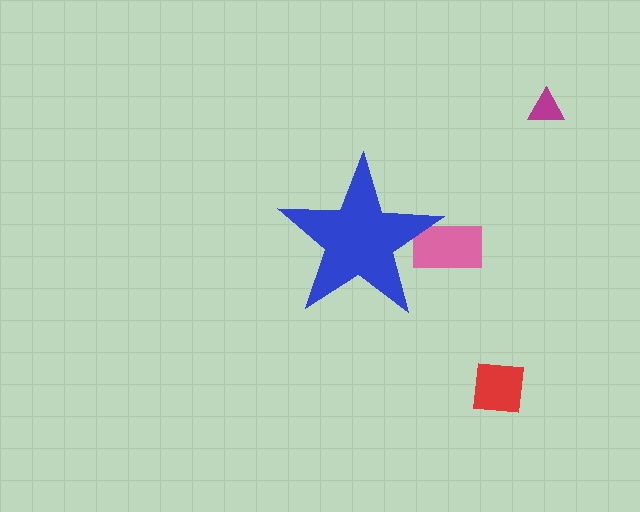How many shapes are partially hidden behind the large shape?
1 shape is partially hidden.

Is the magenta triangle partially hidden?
No, the magenta triangle is fully visible.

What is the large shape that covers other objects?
A blue star.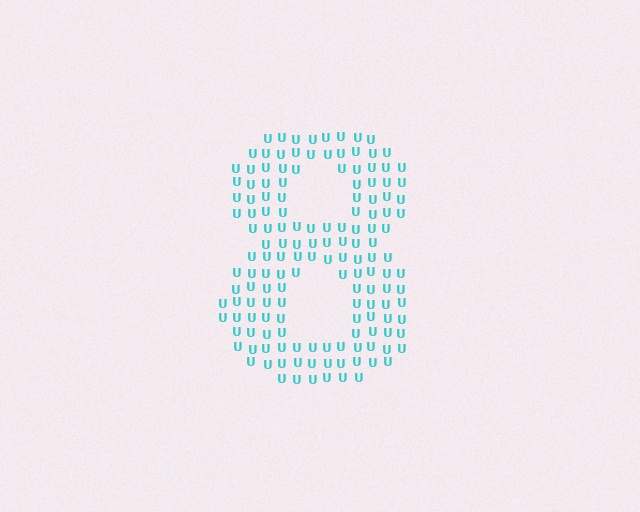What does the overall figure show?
The overall figure shows the digit 8.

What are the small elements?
The small elements are letter U's.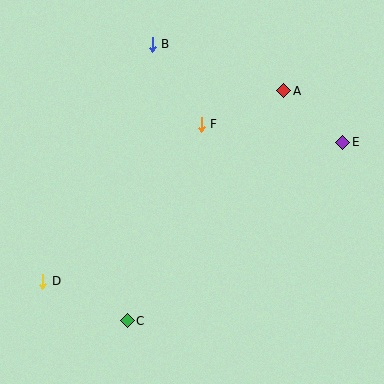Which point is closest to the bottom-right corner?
Point E is closest to the bottom-right corner.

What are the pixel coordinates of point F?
Point F is at (201, 124).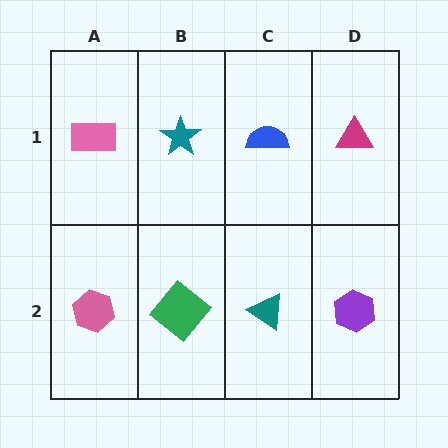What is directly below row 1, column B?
A green diamond.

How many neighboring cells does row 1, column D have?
2.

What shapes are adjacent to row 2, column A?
A pink rectangle (row 1, column A), a green diamond (row 2, column B).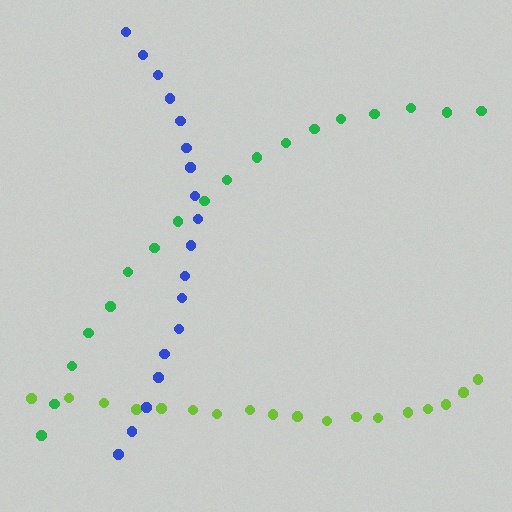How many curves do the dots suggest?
There are 3 distinct paths.